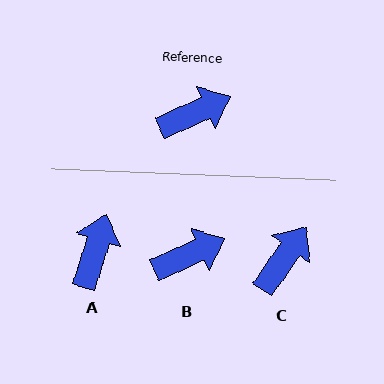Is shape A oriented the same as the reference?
No, it is off by about 49 degrees.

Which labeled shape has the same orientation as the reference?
B.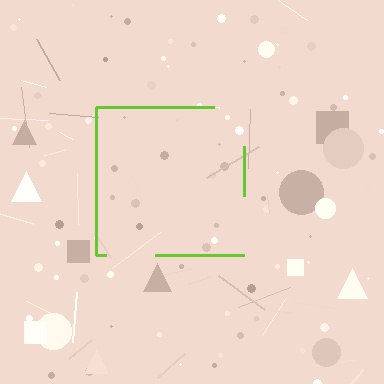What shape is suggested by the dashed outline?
The dashed outline suggests a square.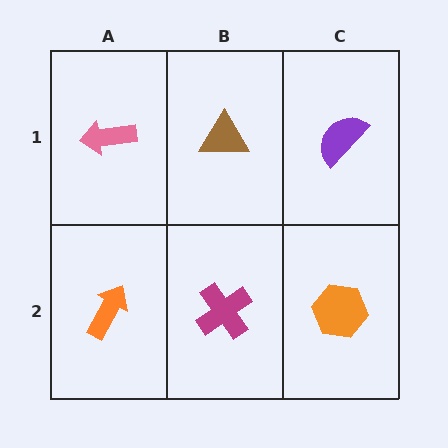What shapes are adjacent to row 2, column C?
A purple semicircle (row 1, column C), a magenta cross (row 2, column B).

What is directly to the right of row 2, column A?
A magenta cross.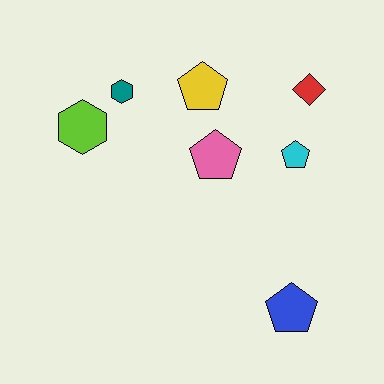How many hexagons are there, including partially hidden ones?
There are 2 hexagons.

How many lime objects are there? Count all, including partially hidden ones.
There is 1 lime object.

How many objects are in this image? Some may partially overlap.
There are 7 objects.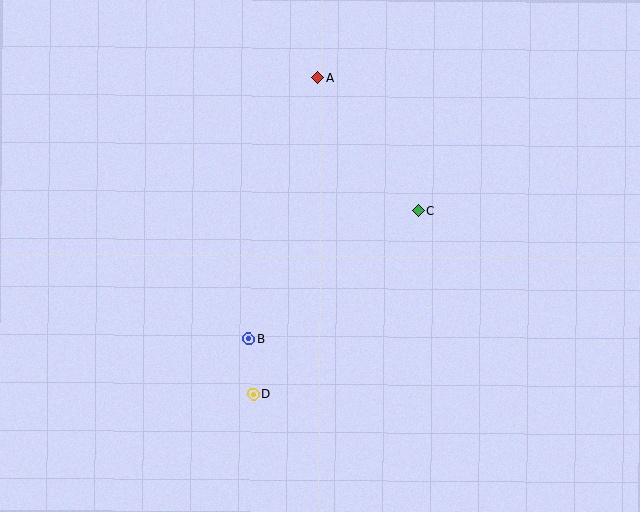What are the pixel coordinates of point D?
Point D is at (253, 394).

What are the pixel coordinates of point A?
Point A is at (318, 78).